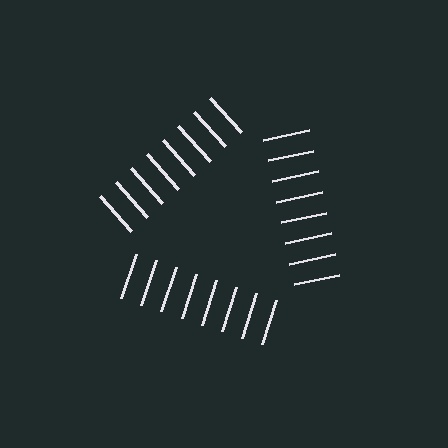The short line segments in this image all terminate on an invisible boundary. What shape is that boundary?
An illusory triangle — the line segments terminate on its edges but no continuous stroke is drawn.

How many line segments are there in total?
24 — 8 along each of the 3 edges.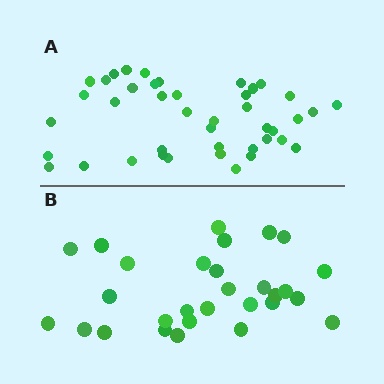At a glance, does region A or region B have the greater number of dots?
Region A (the top region) has more dots.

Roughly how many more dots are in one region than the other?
Region A has approximately 15 more dots than region B.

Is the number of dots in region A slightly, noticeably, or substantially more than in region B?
Region A has noticeably more, but not dramatically so. The ratio is roughly 1.4 to 1.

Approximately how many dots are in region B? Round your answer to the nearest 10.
About 30 dots. (The exact count is 29, which rounds to 30.)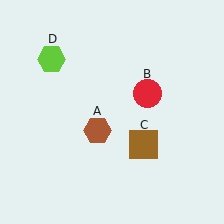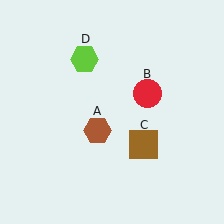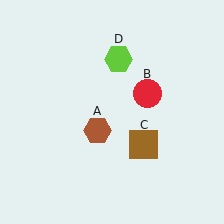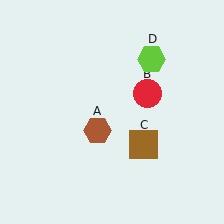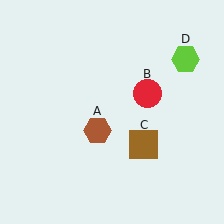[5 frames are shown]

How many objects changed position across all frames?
1 object changed position: lime hexagon (object D).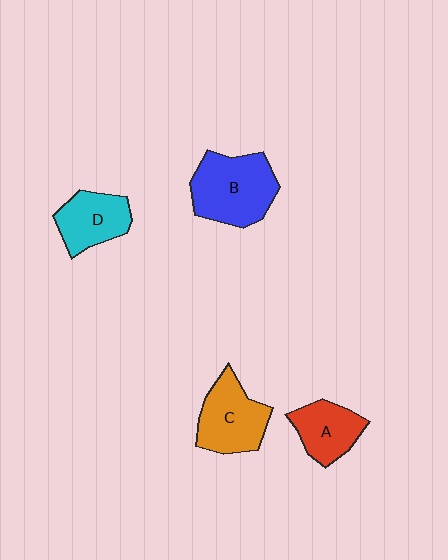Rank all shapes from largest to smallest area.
From largest to smallest: B (blue), C (orange), D (cyan), A (red).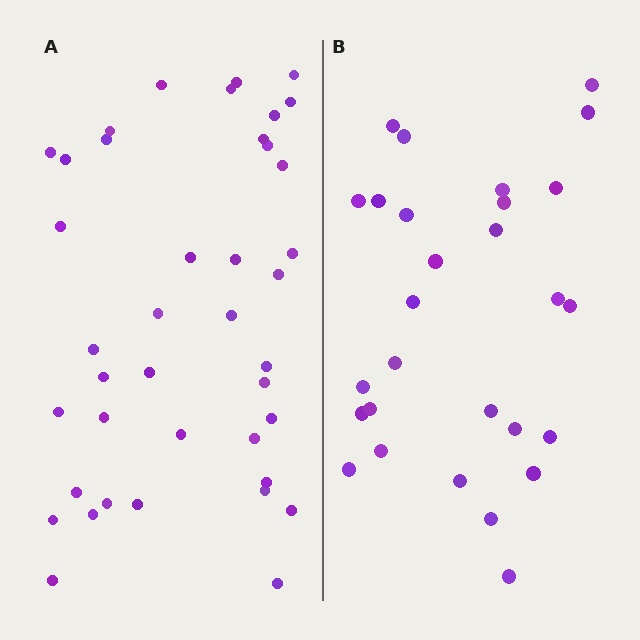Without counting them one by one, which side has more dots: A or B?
Region A (the left region) has more dots.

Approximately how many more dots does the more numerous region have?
Region A has roughly 12 or so more dots than region B.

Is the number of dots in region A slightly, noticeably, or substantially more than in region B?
Region A has noticeably more, but not dramatically so. The ratio is roughly 1.4 to 1.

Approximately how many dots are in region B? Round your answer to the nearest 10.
About 30 dots. (The exact count is 28, which rounds to 30.)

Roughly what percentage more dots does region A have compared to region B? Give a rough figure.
About 45% more.